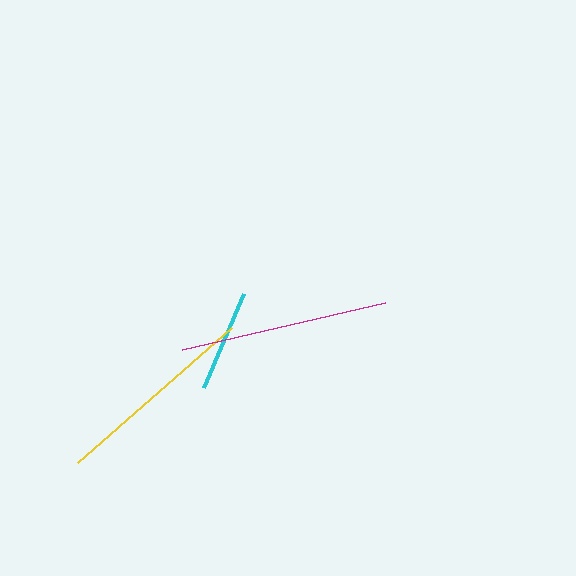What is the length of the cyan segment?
The cyan segment is approximately 101 pixels long.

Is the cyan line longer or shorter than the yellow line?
The yellow line is longer than the cyan line.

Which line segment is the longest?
The magenta line is the longest at approximately 208 pixels.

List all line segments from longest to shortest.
From longest to shortest: magenta, yellow, cyan.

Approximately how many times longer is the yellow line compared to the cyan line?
The yellow line is approximately 2.0 times the length of the cyan line.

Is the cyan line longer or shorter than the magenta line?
The magenta line is longer than the cyan line.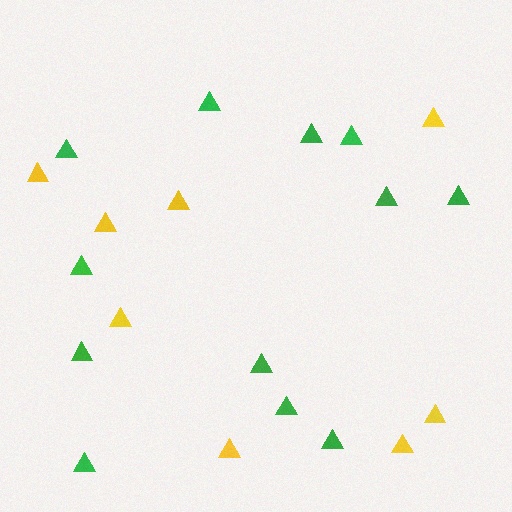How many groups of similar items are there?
There are 2 groups: one group of yellow triangles (8) and one group of green triangles (12).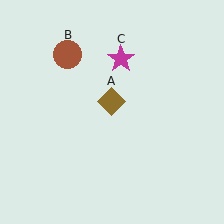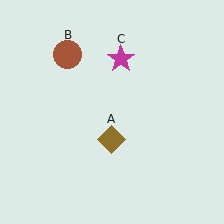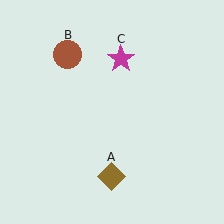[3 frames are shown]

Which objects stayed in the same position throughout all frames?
Brown circle (object B) and magenta star (object C) remained stationary.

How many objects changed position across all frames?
1 object changed position: brown diamond (object A).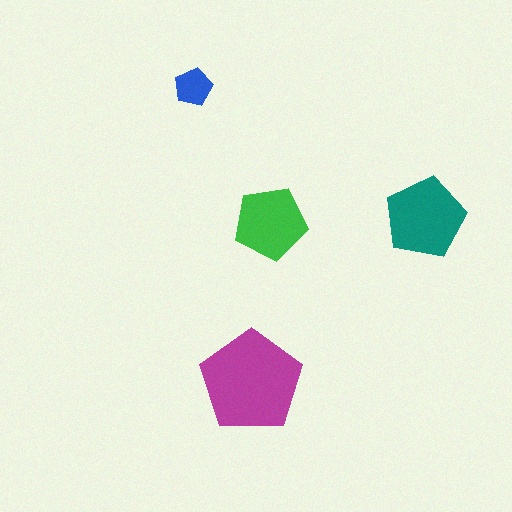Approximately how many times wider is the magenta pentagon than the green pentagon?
About 1.5 times wider.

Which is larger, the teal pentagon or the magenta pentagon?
The magenta one.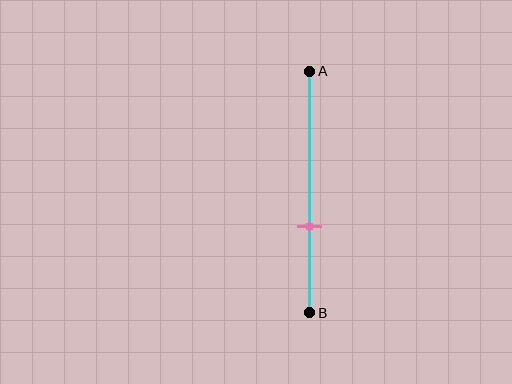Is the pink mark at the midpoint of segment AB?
No, the mark is at about 65% from A, not at the 50% midpoint.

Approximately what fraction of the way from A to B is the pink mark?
The pink mark is approximately 65% of the way from A to B.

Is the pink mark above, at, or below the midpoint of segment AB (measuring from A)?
The pink mark is below the midpoint of segment AB.